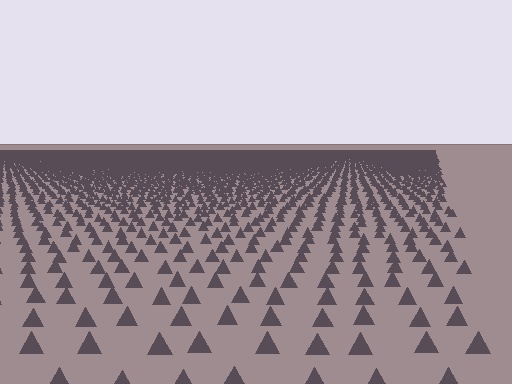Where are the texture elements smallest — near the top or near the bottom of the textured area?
Near the top.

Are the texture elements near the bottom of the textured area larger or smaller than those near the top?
Larger. Near the bottom, elements are closer to the viewer and appear at a bigger on-screen size.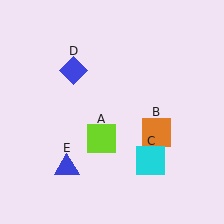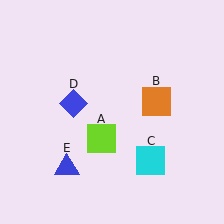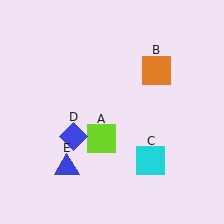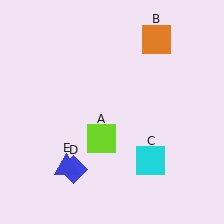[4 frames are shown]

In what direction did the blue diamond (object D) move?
The blue diamond (object D) moved down.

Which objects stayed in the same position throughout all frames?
Lime square (object A) and cyan square (object C) and blue triangle (object E) remained stationary.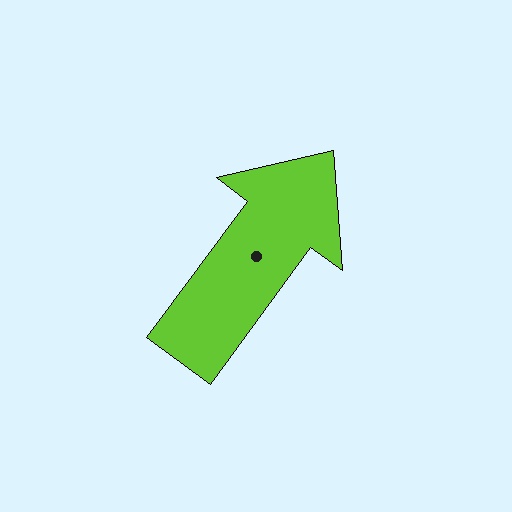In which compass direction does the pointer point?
Northeast.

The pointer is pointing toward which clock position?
Roughly 1 o'clock.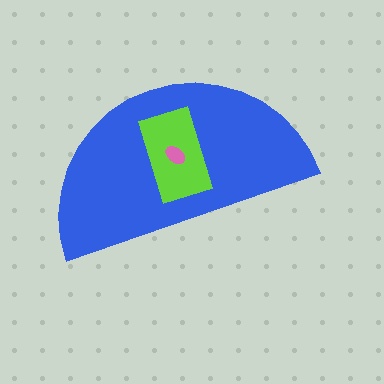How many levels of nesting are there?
3.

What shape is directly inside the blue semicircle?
The lime rectangle.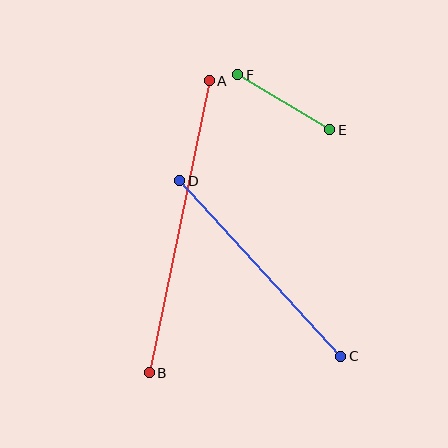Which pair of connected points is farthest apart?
Points A and B are farthest apart.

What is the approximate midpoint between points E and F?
The midpoint is at approximately (284, 102) pixels.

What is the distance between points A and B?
The distance is approximately 298 pixels.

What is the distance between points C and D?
The distance is approximately 238 pixels.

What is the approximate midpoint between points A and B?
The midpoint is at approximately (179, 227) pixels.